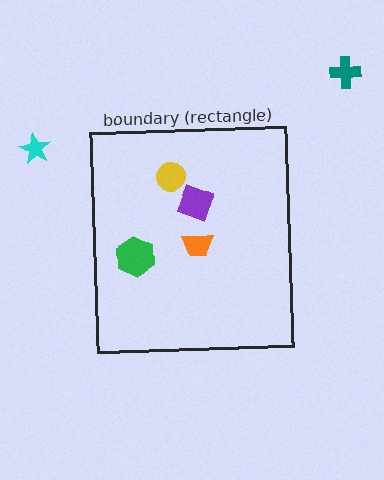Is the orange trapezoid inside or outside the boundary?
Inside.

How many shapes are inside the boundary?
4 inside, 2 outside.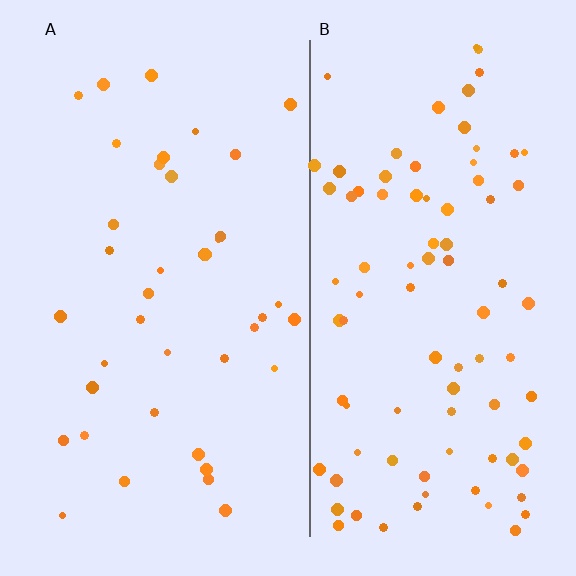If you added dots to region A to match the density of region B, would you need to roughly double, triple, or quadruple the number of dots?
Approximately double.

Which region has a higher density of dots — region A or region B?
B (the right).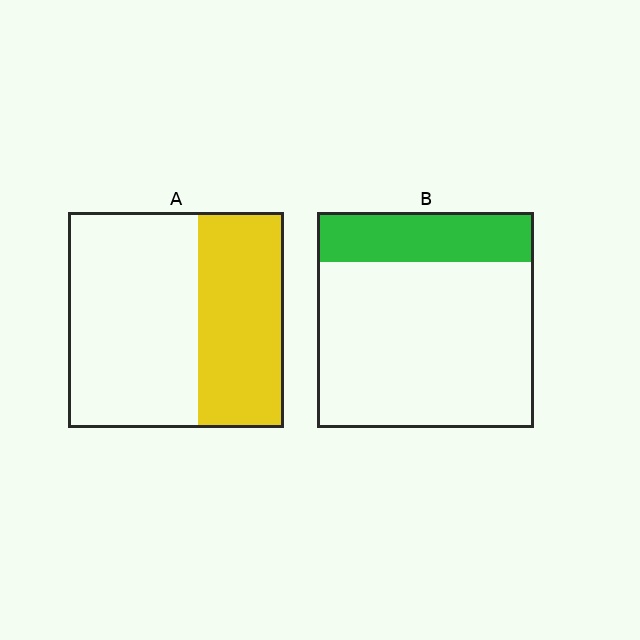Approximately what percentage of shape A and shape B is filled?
A is approximately 40% and B is approximately 25%.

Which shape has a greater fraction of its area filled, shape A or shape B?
Shape A.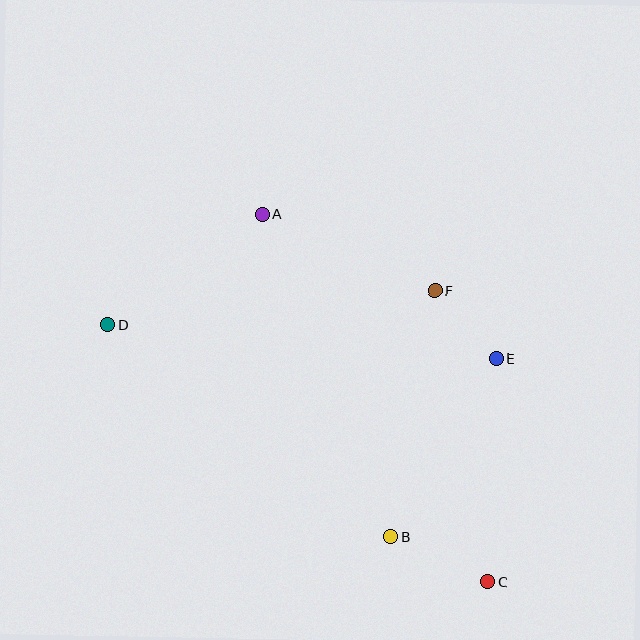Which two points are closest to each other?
Points E and F are closest to each other.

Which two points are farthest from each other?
Points C and D are farthest from each other.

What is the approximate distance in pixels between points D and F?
The distance between D and F is approximately 329 pixels.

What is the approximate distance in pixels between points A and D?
The distance between A and D is approximately 190 pixels.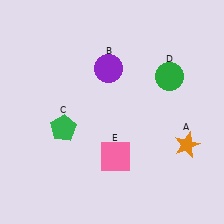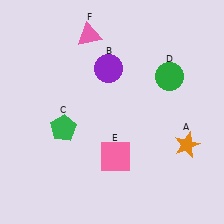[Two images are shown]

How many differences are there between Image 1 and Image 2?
There is 1 difference between the two images.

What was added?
A pink triangle (F) was added in Image 2.